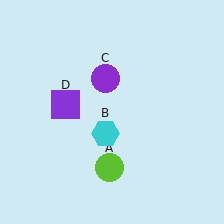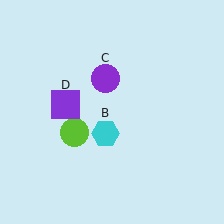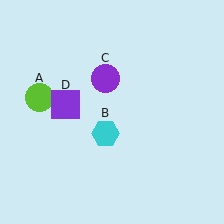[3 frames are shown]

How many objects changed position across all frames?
1 object changed position: lime circle (object A).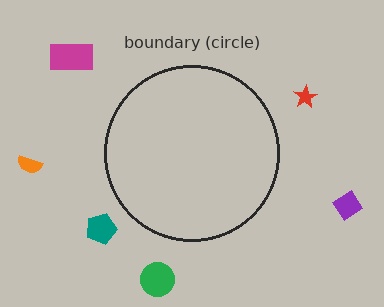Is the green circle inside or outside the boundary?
Outside.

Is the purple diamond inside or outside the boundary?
Outside.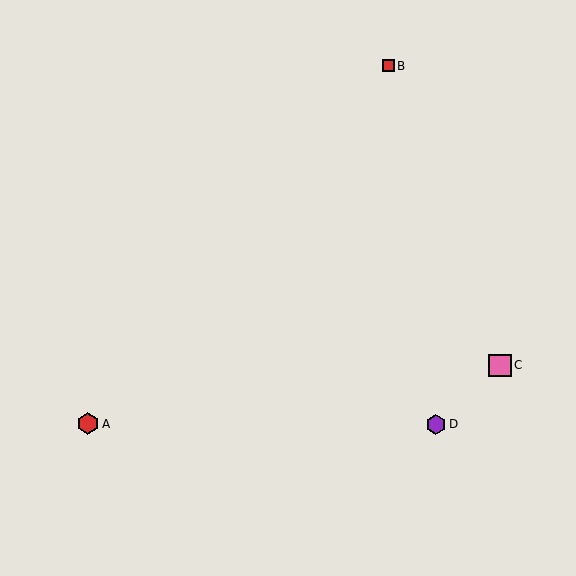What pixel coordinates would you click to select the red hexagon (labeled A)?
Click at (88, 424) to select the red hexagon A.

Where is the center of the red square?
The center of the red square is at (388, 66).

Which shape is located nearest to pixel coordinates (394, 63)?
The red square (labeled B) at (388, 66) is nearest to that location.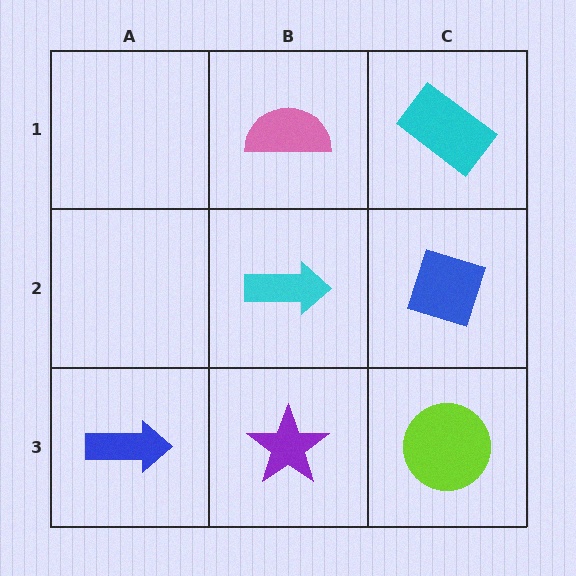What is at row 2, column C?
A blue diamond.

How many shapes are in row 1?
2 shapes.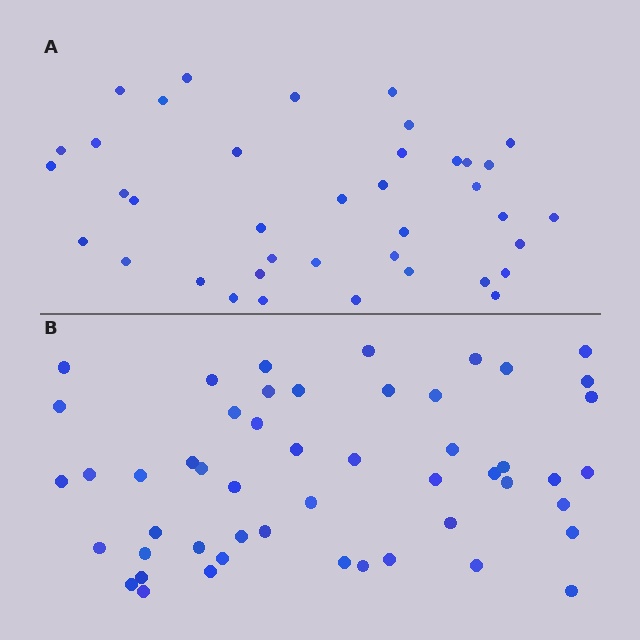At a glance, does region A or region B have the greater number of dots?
Region B (the bottom region) has more dots.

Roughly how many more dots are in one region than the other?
Region B has roughly 12 or so more dots than region A.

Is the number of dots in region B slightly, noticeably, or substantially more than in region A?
Region B has noticeably more, but not dramatically so. The ratio is roughly 1.3 to 1.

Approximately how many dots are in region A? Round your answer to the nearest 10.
About 40 dots. (The exact count is 39, which rounds to 40.)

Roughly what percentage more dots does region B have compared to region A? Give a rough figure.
About 30% more.